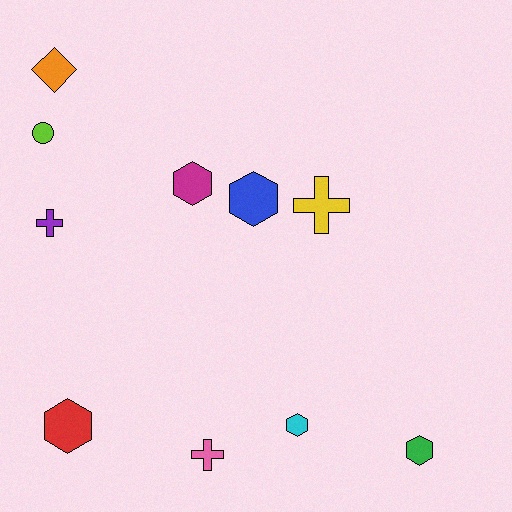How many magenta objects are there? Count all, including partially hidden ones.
There is 1 magenta object.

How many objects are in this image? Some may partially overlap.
There are 10 objects.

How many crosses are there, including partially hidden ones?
There are 3 crosses.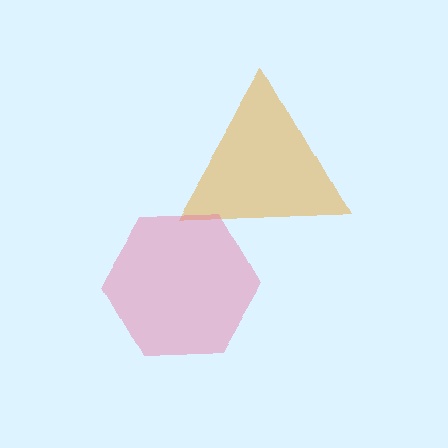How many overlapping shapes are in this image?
There are 2 overlapping shapes in the image.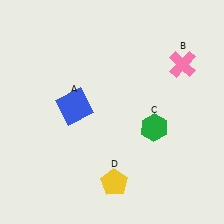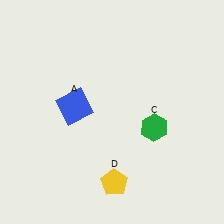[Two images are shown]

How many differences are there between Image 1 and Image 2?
There is 1 difference between the two images.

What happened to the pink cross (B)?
The pink cross (B) was removed in Image 2. It was in the top-right area of Image 1.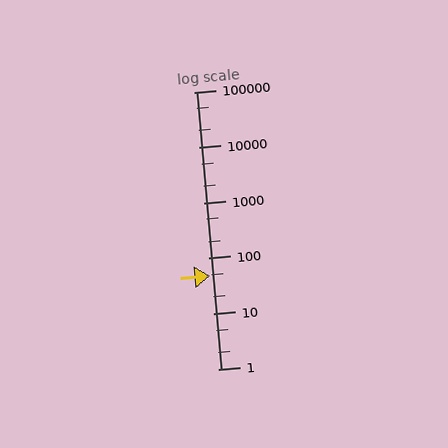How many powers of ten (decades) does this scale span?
The scale spans 5 decades, from 1 to 100000.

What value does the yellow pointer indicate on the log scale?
The pointer indicates approximately 48.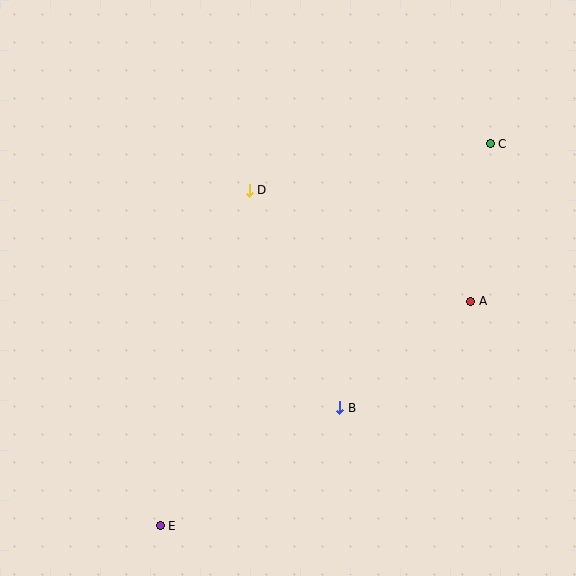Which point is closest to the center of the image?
Point D at (249, 190) is closest to the center.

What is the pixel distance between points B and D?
The distance between B and D is 236 pixels.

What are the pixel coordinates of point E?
Point E is at (160, 526).